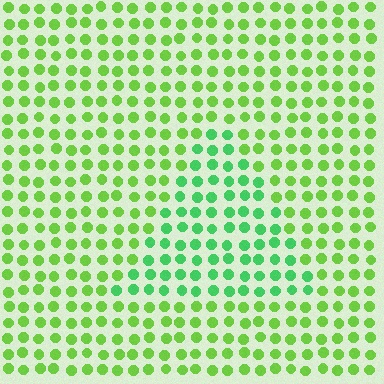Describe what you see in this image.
The image is filled with small lime elements in a uniform arrangement. A triangle-shaped region is visible where the elements are tinted to a slightly different hue, forming a subtle color boundary.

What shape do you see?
I see a triangle.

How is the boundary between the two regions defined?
The boundary is defined purely by a slight shift in hue (about 33 degrees). Spacing, size, and orientation are identical on both sides.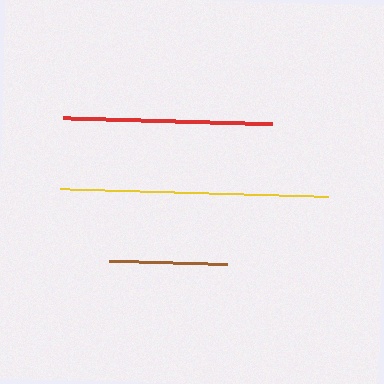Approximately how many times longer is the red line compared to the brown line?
The red line is approximately 1.8 times the length of the brown line.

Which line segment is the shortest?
The brown line is the shortest at approximately 118 pixels.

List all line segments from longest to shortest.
From longest to shortest: yellow, red, brown.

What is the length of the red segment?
The red segment is approximately 209 pixels long.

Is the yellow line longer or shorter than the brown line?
The yellow line is longer than the brown line.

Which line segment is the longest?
The yellow line is the longest at approximately 268 pixels.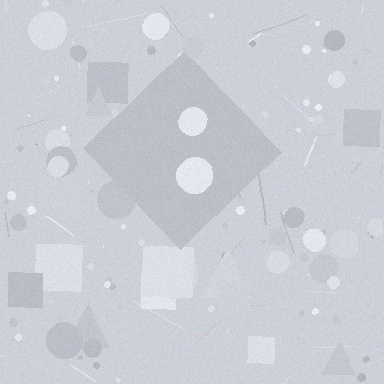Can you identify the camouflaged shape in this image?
The camouflaged shape is a diamond.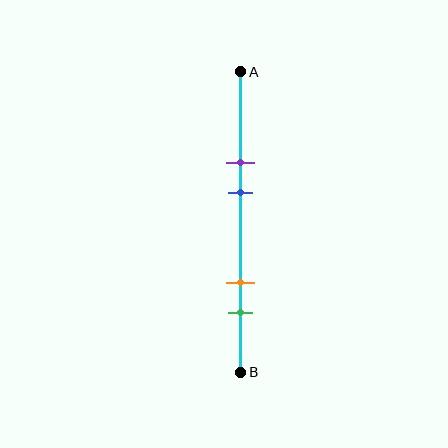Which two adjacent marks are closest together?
The purple and blue marks are the closest adjacent pair.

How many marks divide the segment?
There are 4 marks dividing the segment.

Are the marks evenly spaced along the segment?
No, the marks are not evenly spaced.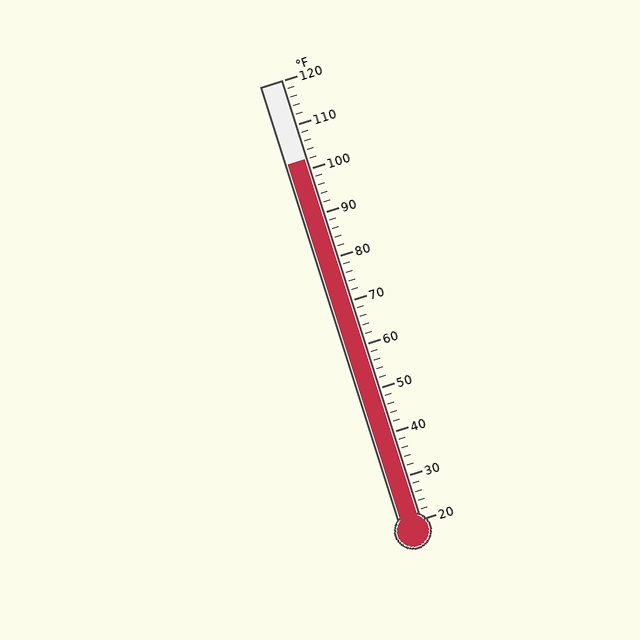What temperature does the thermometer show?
The thermometer shows approximately 102°F.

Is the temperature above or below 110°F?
The temperature is below 110°F.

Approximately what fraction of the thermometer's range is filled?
The thermometer is filled to approximately 80% of its range.